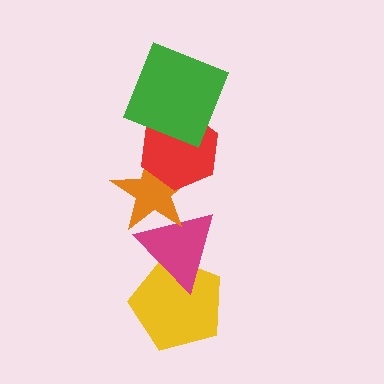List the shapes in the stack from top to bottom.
From top to bottom: the green square, the red hexagon, the orange star, the magenta triangle, the yellow pentagon.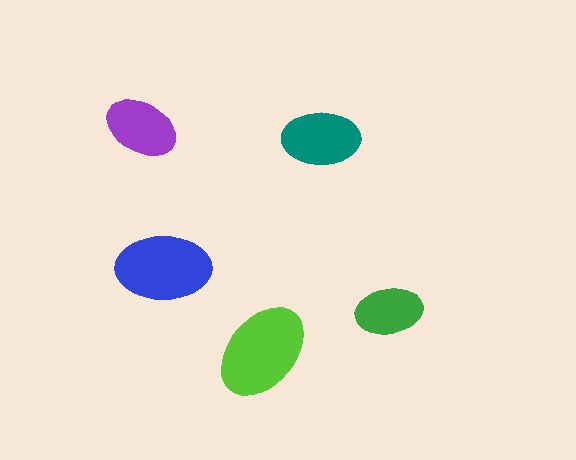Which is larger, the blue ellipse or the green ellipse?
The blue one.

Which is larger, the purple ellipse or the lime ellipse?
The lime one.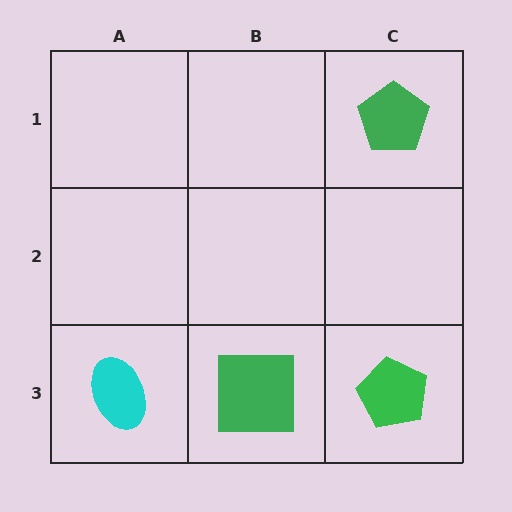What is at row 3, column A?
A cyan ellipse.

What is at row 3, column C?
A green pentagon.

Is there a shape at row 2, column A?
No, that cell is empty.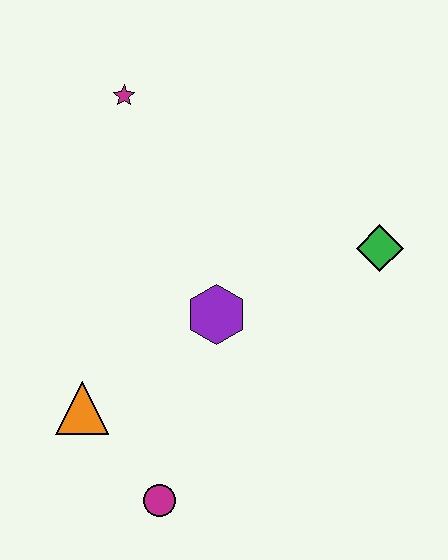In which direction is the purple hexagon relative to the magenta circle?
The purple hexagon is above the magenta circle.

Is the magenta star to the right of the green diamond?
No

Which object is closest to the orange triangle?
The magenta circle is closest to the orange triangle.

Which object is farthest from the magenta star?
The magenta circle is farthest from the magenta star.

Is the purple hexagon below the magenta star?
Yes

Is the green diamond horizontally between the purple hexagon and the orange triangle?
No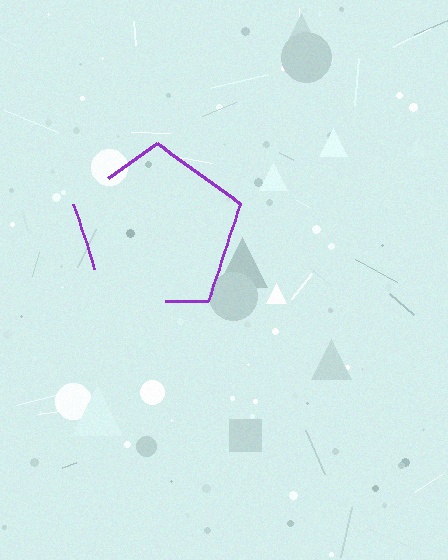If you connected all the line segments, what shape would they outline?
They would outline a pentagon.